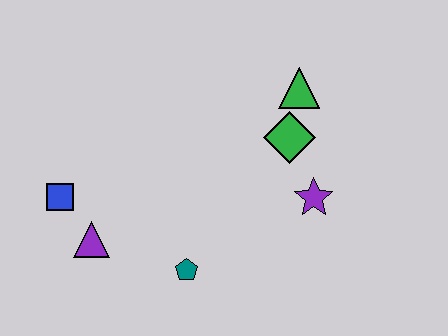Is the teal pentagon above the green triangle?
No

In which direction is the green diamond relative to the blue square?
The green diamond is to the right of the blue square.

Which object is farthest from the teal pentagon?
The green triangle is farthest from the teal pentagon.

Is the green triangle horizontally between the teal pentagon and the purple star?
Yes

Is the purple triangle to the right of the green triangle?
No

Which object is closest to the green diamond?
The green triangle is closest to the green diamond.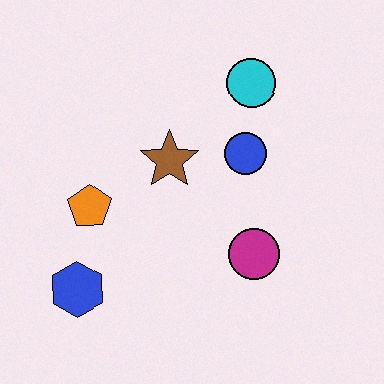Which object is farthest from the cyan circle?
The blue hexagon is farthest from the cyan circle.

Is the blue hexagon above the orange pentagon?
No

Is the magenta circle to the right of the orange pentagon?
Yes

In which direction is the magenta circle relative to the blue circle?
The magenta circle is below the blue circle.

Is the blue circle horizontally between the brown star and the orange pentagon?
No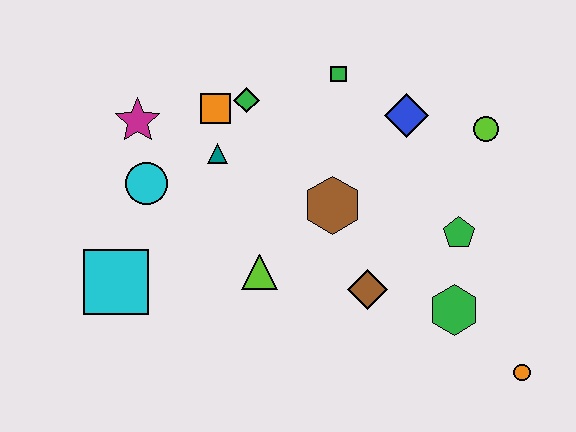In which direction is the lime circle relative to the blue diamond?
The lime circle is to the right of the blue diamond.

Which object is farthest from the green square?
The orange circle is farthest from the green square.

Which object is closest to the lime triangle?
The brown hexagon is closest to the lime triangle.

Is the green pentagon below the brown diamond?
No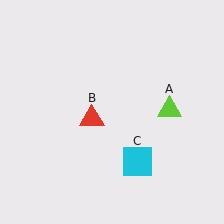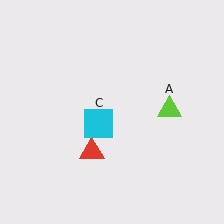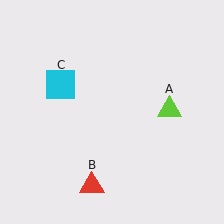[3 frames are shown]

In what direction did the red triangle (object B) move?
The red triangle (object B) moved down.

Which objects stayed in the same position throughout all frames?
Lime triangle (object A) remained stationary.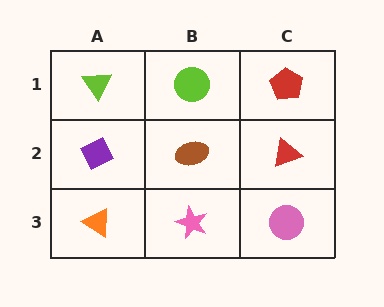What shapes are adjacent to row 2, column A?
A lime triangle (row 1, column A), an orange triangle (row 3, column A), a brown ellipse (row 2, column B).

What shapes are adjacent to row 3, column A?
A purple diamond (row 2, column A), a pink star (row 3, column B).